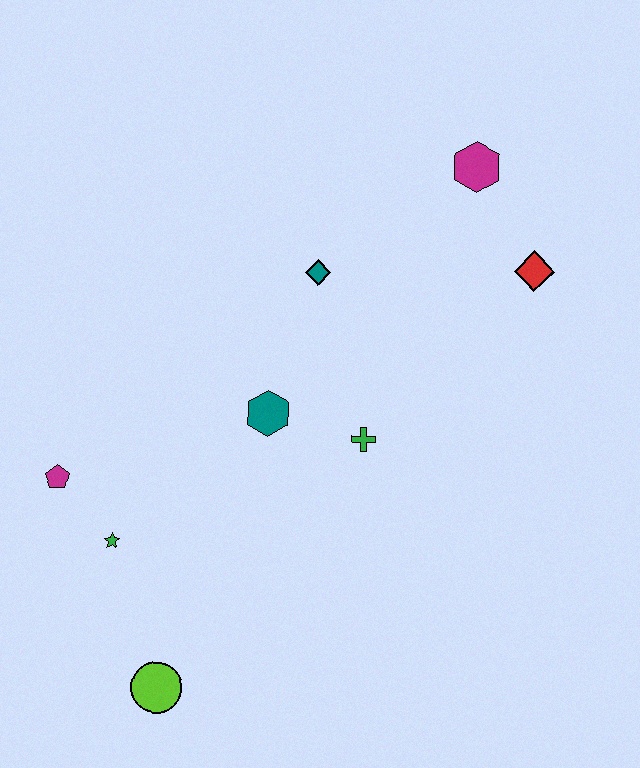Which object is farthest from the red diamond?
The lime circle is farthest from the red diamond.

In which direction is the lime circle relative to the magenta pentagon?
The lime circle is below the magenta pentagon.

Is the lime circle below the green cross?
Yes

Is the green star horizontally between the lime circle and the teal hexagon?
No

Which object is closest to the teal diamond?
The teal hexagon is closest to the teal diamond.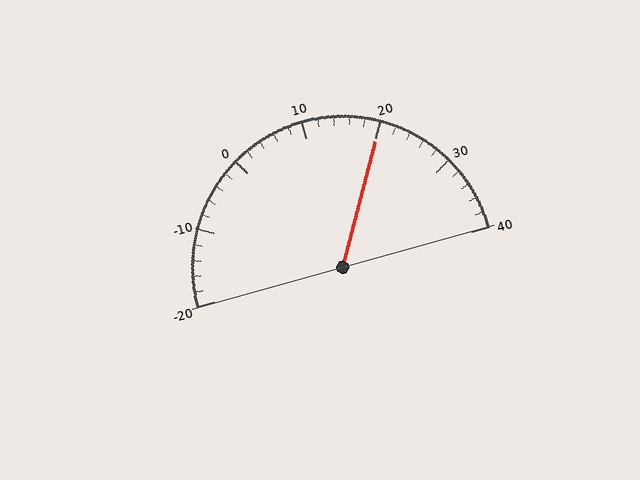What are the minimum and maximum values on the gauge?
The gauge ranges from -20 to 40.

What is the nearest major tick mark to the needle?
The nearest major tick mark is 20.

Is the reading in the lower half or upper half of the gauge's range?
The reading is in the upper half of the range (-20 to 40).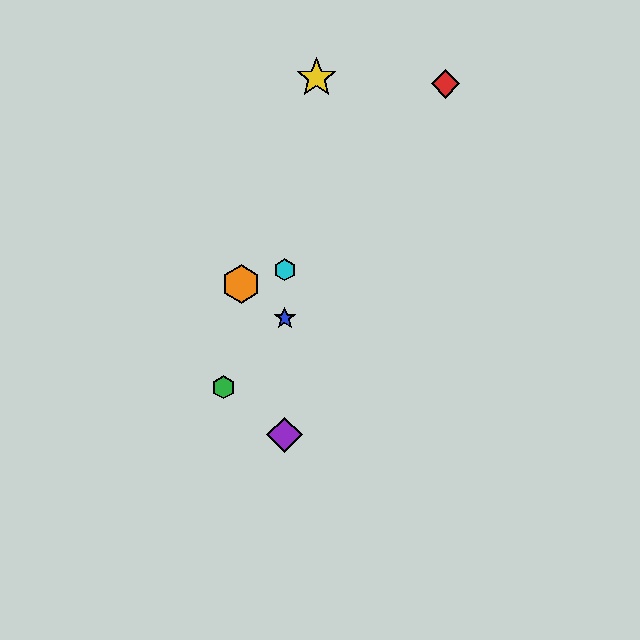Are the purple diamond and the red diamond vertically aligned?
No, the purple diamond is at x≈285 and the red diamond is at x≈445.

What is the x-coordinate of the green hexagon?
The green hexagon is at x≈224.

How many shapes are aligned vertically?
3 shapes (the blue star, the purple diamond, the cyan hexagon) are aligned vertically.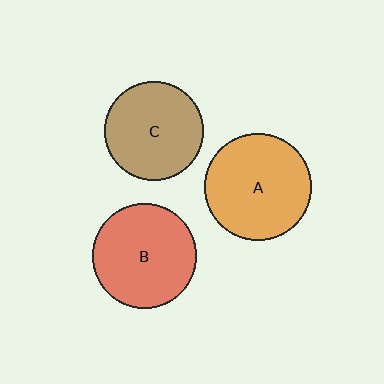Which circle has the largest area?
Circle A (orange).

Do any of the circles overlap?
No, none of the circles overlap.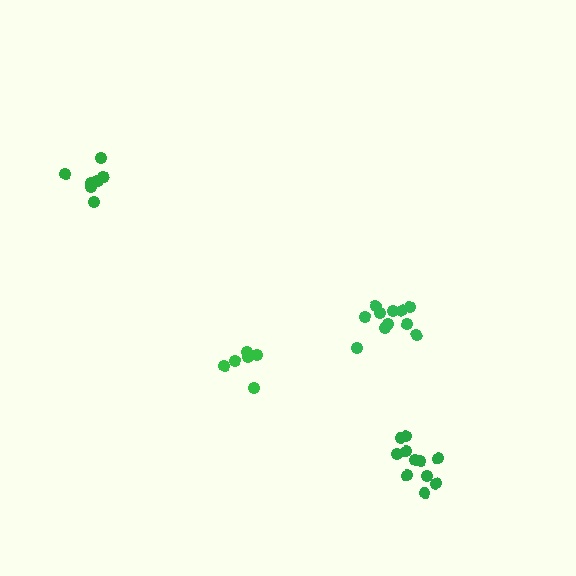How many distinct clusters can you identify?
There are 4 distinct clusters.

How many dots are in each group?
Group 1: 6 dots, Group 2: 11 dots, Group 3: 7 dots, Group 4: 11 dots (35 total).